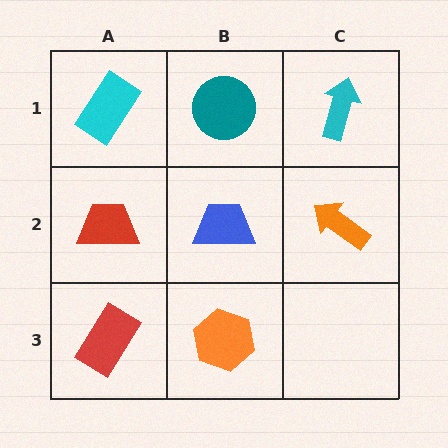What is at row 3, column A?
A red rectangle.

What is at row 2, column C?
An orange arrow.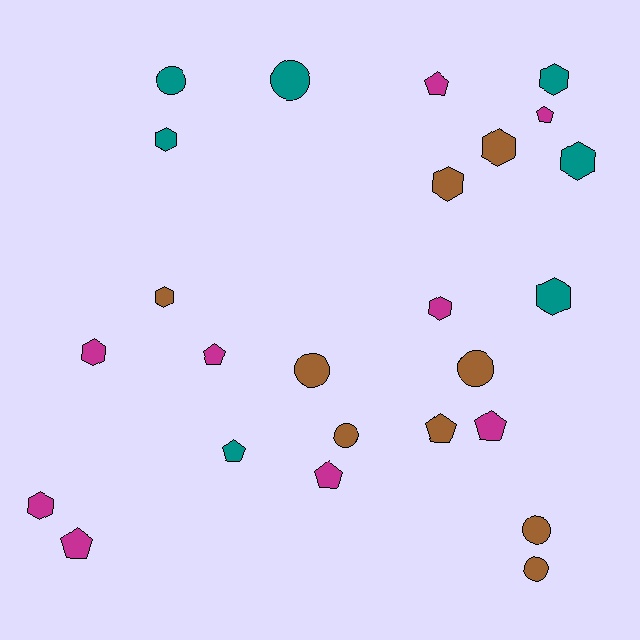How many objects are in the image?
There are 25 objects.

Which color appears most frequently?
Brown, with 9 objects.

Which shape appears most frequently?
Hexagon, with 10 objects.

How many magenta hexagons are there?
There are 3 magenta hexagons.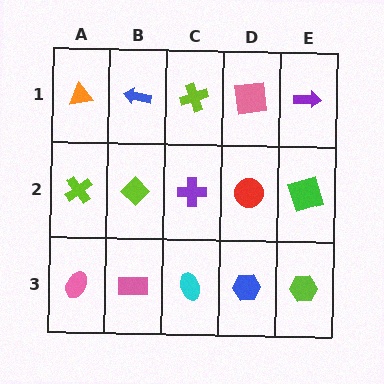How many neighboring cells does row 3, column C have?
3.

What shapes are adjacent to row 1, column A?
A lime cross (row 2, column A), a blue arrow (row 1, column B).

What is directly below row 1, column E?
A green square.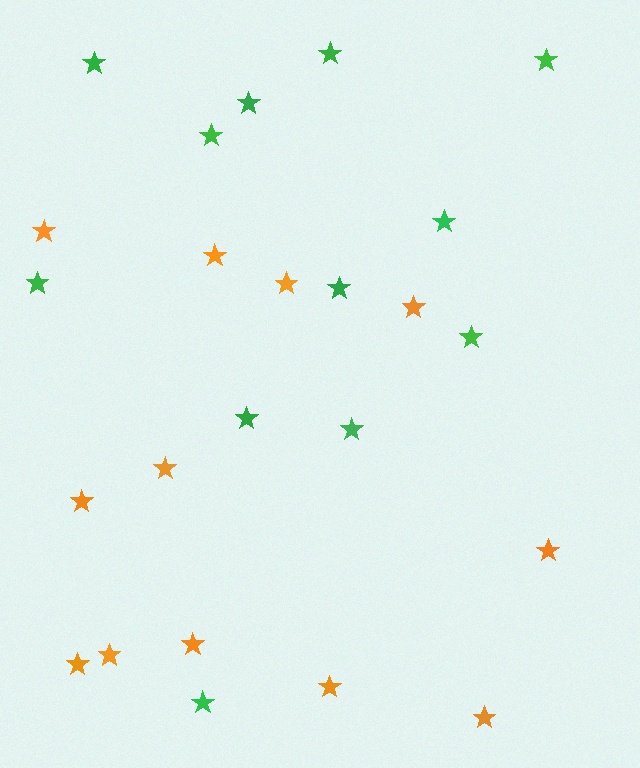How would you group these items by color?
There are 2 groups: one group of green stars (12) and one group of orange stars (12).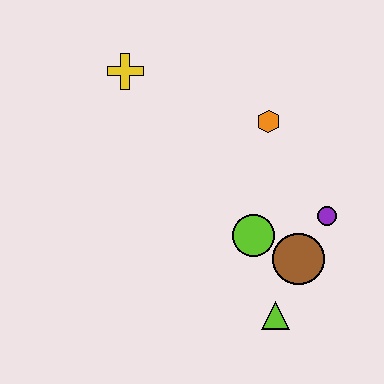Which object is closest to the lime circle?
The brown circle is closest to the lime circle.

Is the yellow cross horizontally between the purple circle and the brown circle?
No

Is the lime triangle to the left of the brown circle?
Yes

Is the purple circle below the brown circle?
No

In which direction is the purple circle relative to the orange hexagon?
The purple circle is below the orange hexagon.